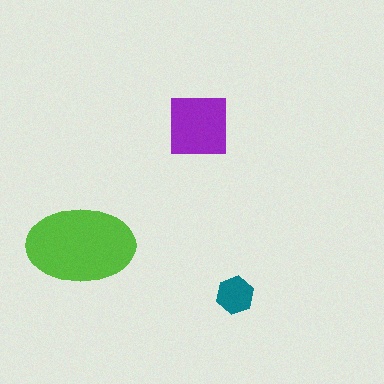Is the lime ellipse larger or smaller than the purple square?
Larger.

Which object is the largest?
The lime ellipse.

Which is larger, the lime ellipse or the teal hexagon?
The lime ellipse.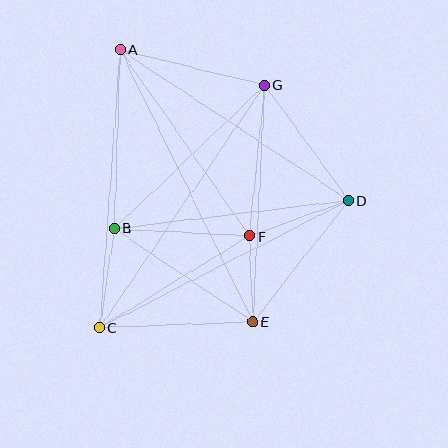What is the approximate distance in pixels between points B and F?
The distance between B and F is approximately 136 pixels.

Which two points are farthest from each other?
Points A and E are farthest from each other.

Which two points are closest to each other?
Points E and F are closest to each other.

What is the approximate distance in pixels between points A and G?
The distance between A and G is approximately 148 pixels.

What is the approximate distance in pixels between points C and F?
The distance between C and F is approximately 176 pixels.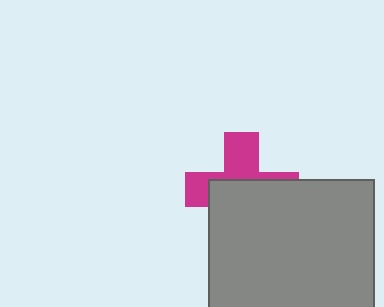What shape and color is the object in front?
The object in front is a gray square.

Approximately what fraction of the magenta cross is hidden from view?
Roughly 57% of the magenta cross is hidden behind the gray square.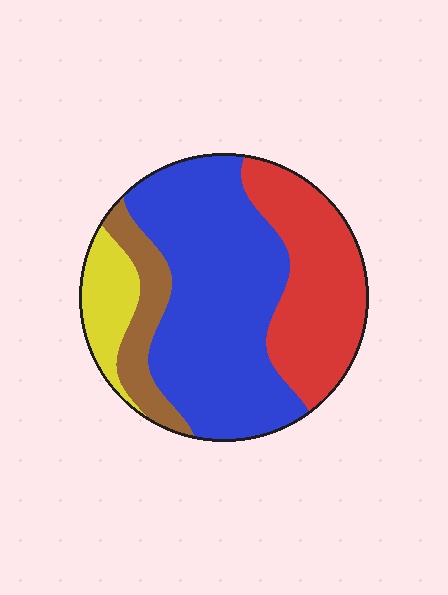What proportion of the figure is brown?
Brown covers 11% of the figure.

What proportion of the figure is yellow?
Yellow covers about 10% of the figure.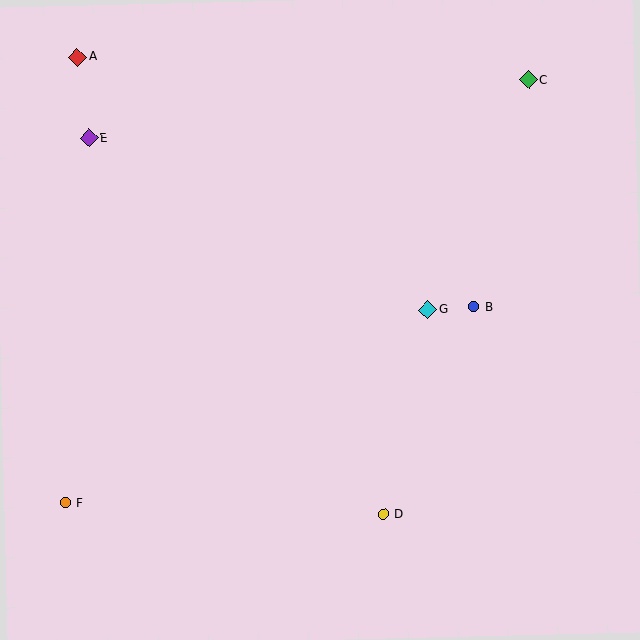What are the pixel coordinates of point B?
Point B is at (473, 307).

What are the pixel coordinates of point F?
Point F is at (66, 503).